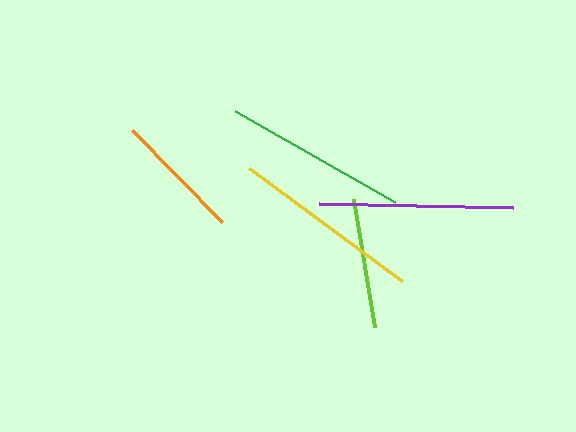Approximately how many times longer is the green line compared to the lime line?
The green line is approximately 1.4 times the length of the lime line.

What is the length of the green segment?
The green segment is approximately 184 pixels long.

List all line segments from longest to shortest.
From longest to shortest: purple, yellow, green, lime, orange.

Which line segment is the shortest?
The orange line is the shortest at approximately 129 pixels.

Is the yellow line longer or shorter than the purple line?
The purple line is longer than the yellow line.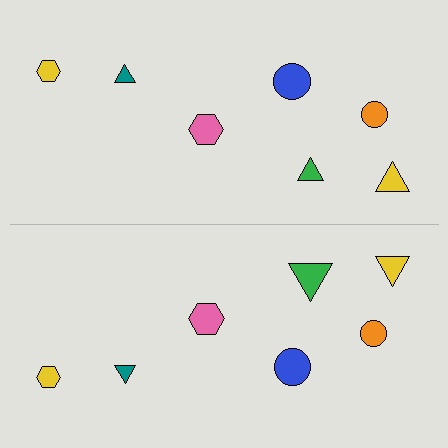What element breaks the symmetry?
The green triangle on the bottom side has a different size than its mirror counterpart.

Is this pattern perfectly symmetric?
No, the pattern is not perfectly symmetric. The green triangle on the bottom side has a different size than its mirror counterpart.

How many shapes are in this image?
There are 14 shapes in this image.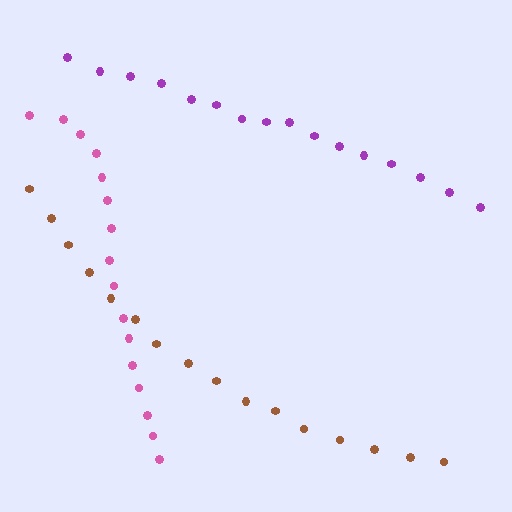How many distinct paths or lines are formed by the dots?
There are 3 distinct paths.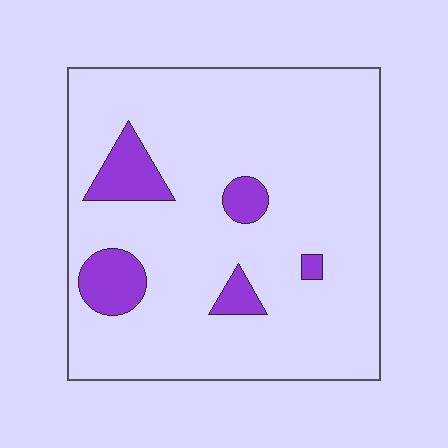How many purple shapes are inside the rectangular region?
5.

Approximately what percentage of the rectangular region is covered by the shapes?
Approximately 10%.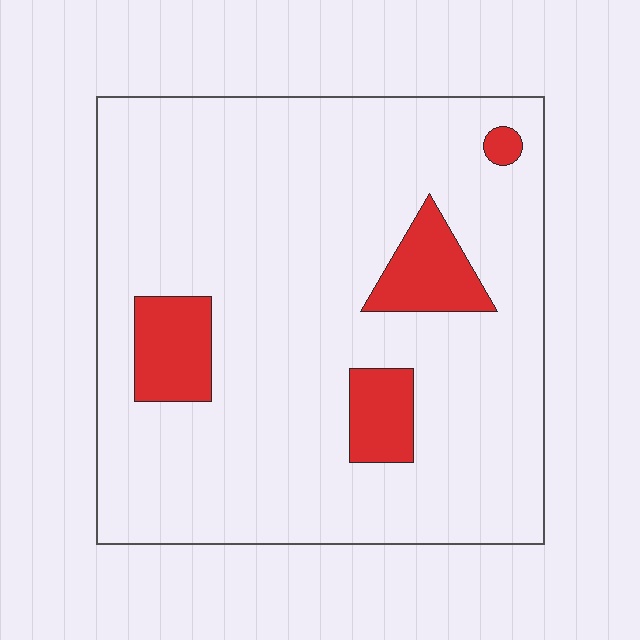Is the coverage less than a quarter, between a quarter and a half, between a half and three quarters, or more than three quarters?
Less than a quarter.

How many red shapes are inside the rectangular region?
4.